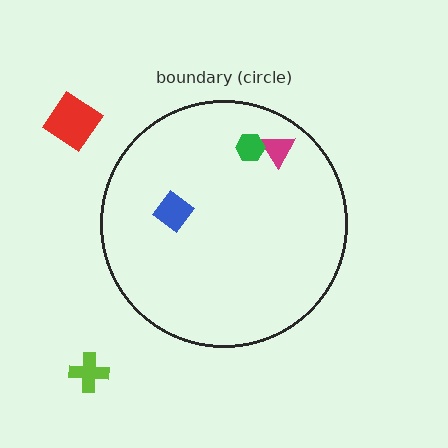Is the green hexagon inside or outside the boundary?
Inside.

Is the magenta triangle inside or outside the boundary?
Inside.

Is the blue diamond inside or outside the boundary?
Inside.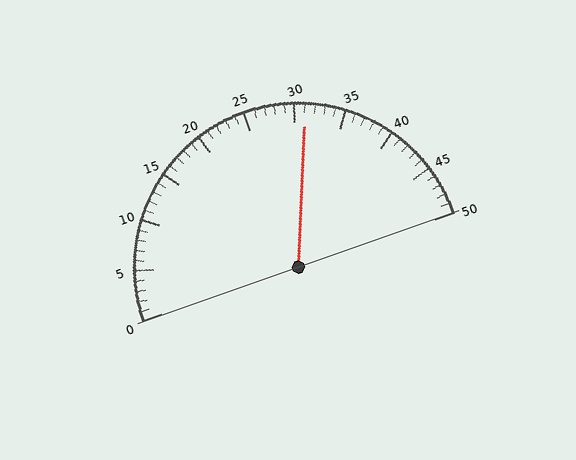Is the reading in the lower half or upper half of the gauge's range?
The reading is in the upper half of the range (0 to 50).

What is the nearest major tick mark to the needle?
The nearest major tick mark is 30.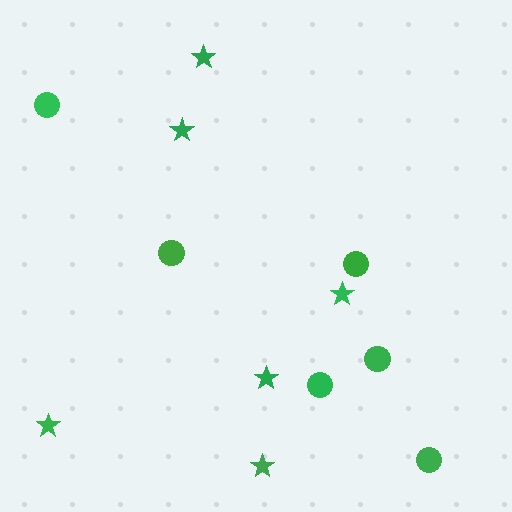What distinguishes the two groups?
There are 2 groups: one group of stars (6) and one group of circles (6).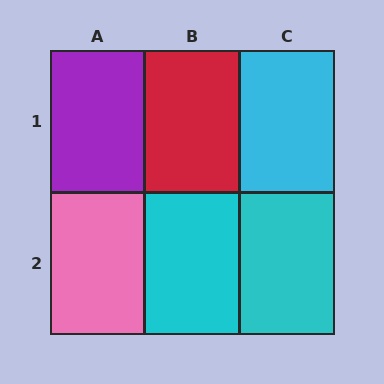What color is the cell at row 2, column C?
Cyan.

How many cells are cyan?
3 cells are cyan.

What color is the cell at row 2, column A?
Pink.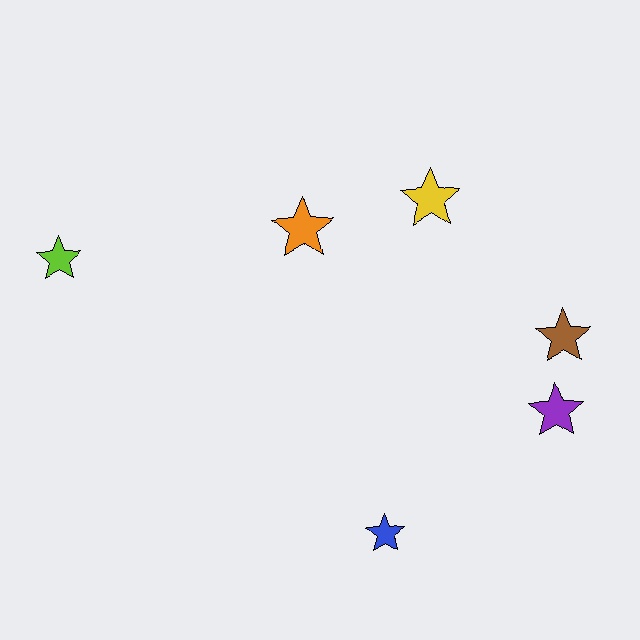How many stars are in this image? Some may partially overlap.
There are 6 stars.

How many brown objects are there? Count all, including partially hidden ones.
There is 1 brown object.